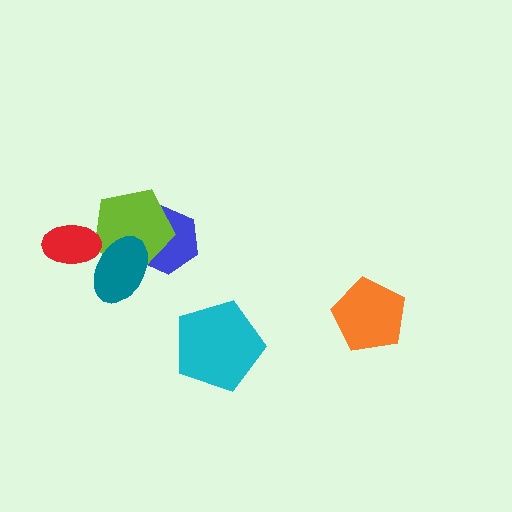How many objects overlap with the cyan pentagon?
0 objects overlap with the cyan pentagon.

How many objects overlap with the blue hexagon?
2 objects overlap with the blue hexagon.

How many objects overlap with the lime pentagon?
3 objects overlap with the lime pentagon.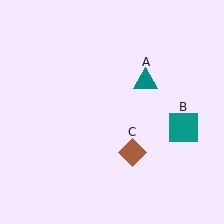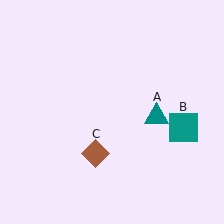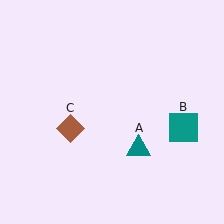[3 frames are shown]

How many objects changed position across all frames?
2 objects changed position: teal triangle (object A), brown diamond (object C).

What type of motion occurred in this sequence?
The teal triangle (object A), brown diamond (object C) rotated clockwise around the center of the scene.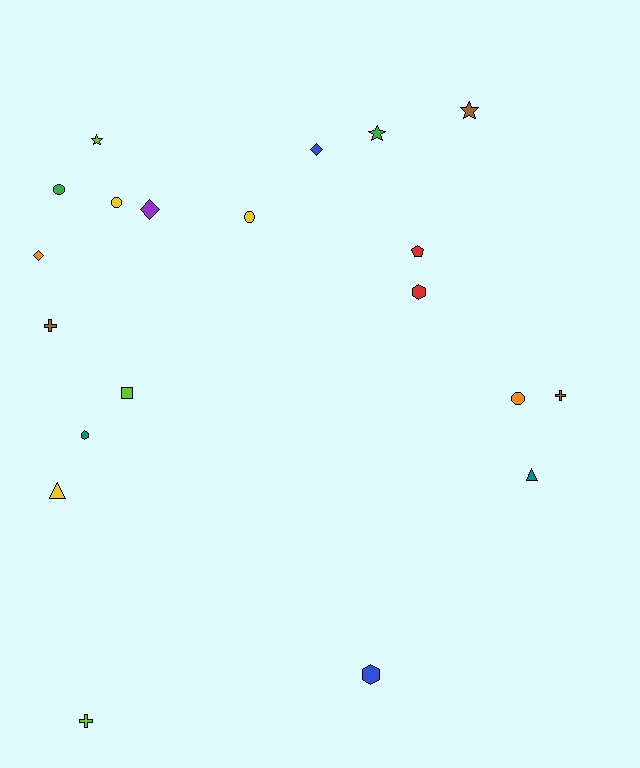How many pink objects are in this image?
There are no pink objects.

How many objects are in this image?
There are 20 objects.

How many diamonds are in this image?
There are 3 diamonds.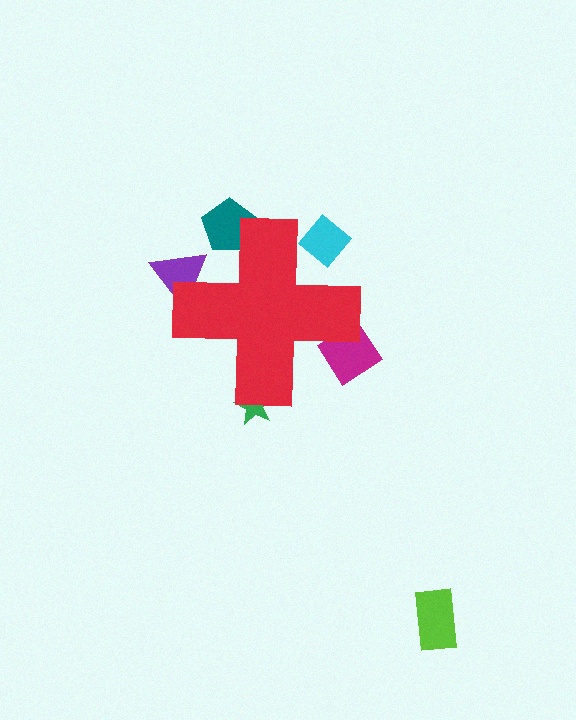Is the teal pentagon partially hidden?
Yes, the teal pentagon is partially hidden behind the red cross.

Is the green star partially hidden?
Yes, the green star is partially hidden behind the red cross.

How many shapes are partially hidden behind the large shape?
5 shapes are partially hidden.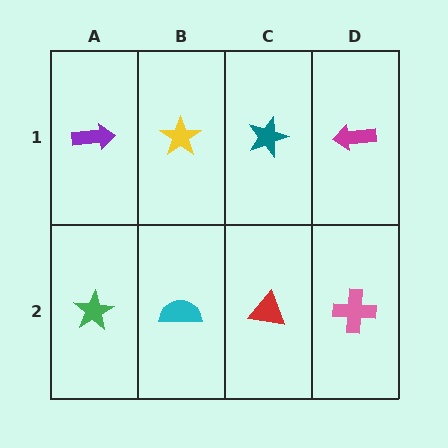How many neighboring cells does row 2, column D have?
2.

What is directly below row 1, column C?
A red triangle.